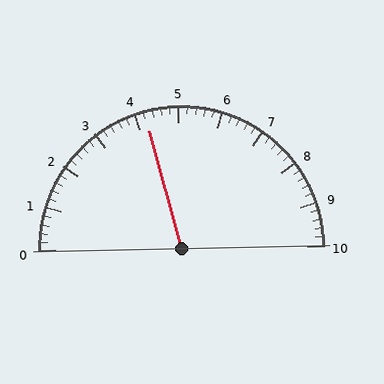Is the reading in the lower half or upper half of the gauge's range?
The reading is in the lower half of the range (0 to 10).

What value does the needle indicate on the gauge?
The needle indicates approximately 4.2.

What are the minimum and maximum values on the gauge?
The gauge ranges from 0 to 10.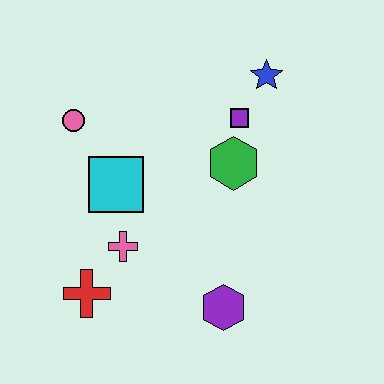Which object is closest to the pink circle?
The cyan square is closest to the pink circle.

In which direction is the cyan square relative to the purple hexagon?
The cyan square is above the purple hexagon.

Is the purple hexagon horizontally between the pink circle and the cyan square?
No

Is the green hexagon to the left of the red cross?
No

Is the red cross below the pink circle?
Yes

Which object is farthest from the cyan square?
The blue star is farthest from the cyan square.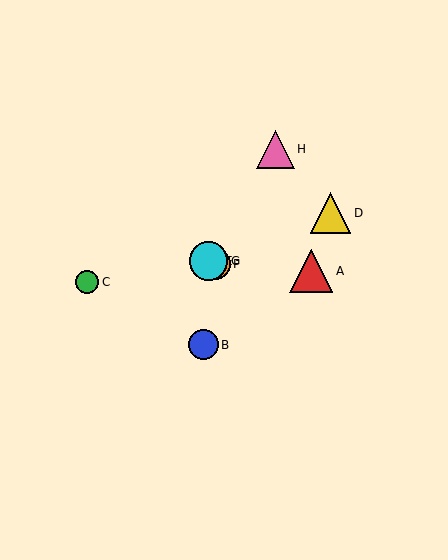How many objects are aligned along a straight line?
3 objects (E, F, G) are aligned along a straight line.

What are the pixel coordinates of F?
Object F is at (215, 264).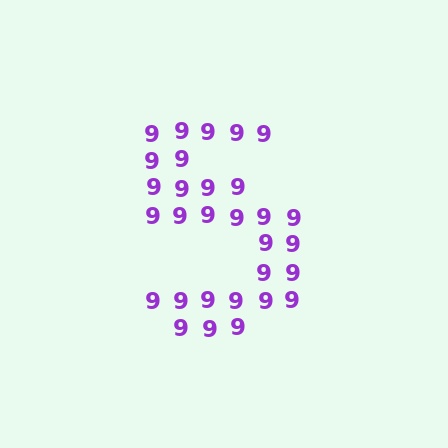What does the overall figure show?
The overall figure shows the digit 5.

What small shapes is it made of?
It is made of small digit 9's.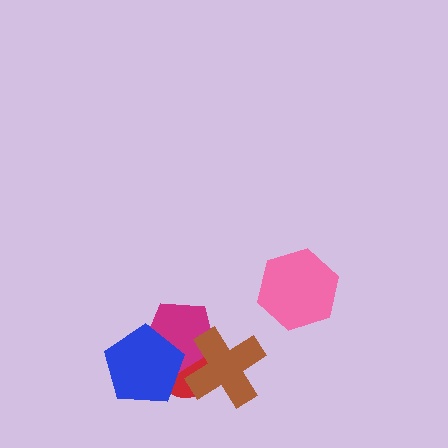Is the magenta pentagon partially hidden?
Yes, it is partially covered by another shape.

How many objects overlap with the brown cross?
2 objects overlap with the brown cross.